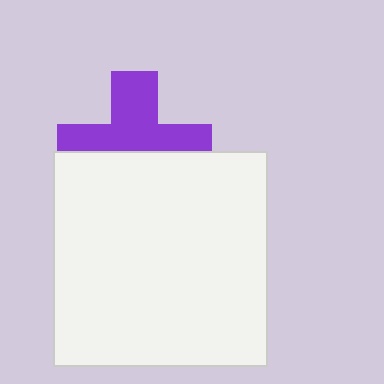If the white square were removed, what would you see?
You would see the complete purple cross.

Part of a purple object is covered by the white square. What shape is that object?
It is a cross.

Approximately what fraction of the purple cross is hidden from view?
Roughly 45% of the purple cross is hidden behind the white square.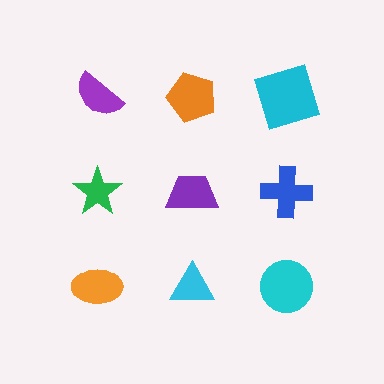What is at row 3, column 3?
A cyan circle.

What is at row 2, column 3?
A blue cross.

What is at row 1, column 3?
A cyan square.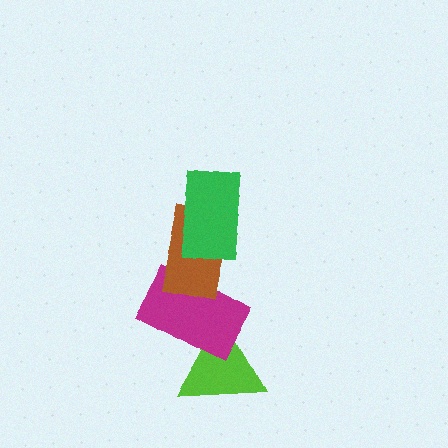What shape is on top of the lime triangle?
The magenta rectangle is on top of the lime triangle.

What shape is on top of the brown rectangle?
The green rectangle is on top of the brown rectangle.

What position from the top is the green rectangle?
The green rectangle is 1st from the top.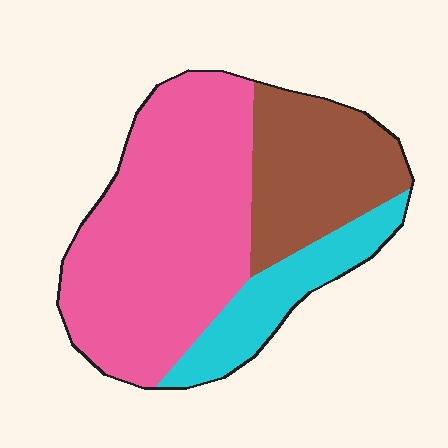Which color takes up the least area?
Cyan, at roughly 15%.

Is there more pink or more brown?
Pink.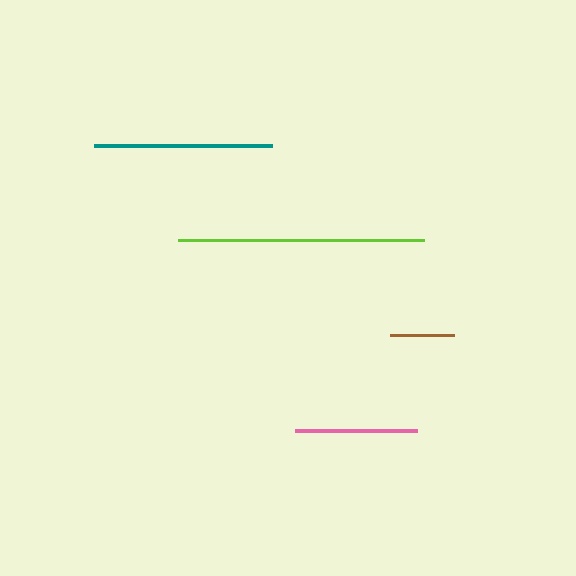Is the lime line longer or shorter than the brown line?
The lime line is longer than the brown line.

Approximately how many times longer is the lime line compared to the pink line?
The lime line is approximately 2.0 times the length of the pink line.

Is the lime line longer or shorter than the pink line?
The lime line is longer than the pink line.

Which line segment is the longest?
The lime line is the longest at approximately 246 pixels.